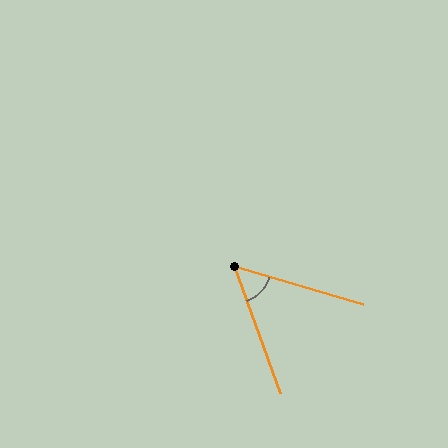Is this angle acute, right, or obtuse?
It is acute.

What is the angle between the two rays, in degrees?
Approximately 54 degrees.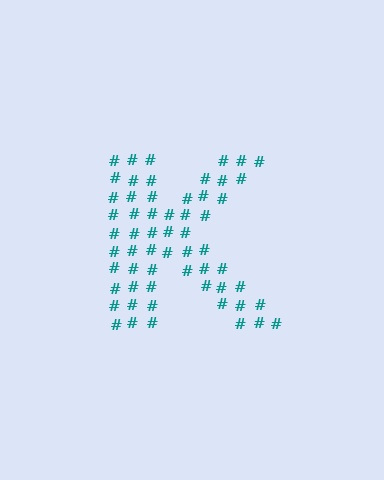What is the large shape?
The large shape is the letter K.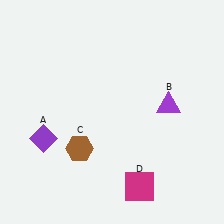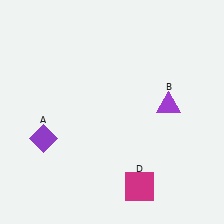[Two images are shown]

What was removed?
The brown hexagon (C) was removed in Image 2.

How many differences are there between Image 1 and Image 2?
There is 1 difference between the two images.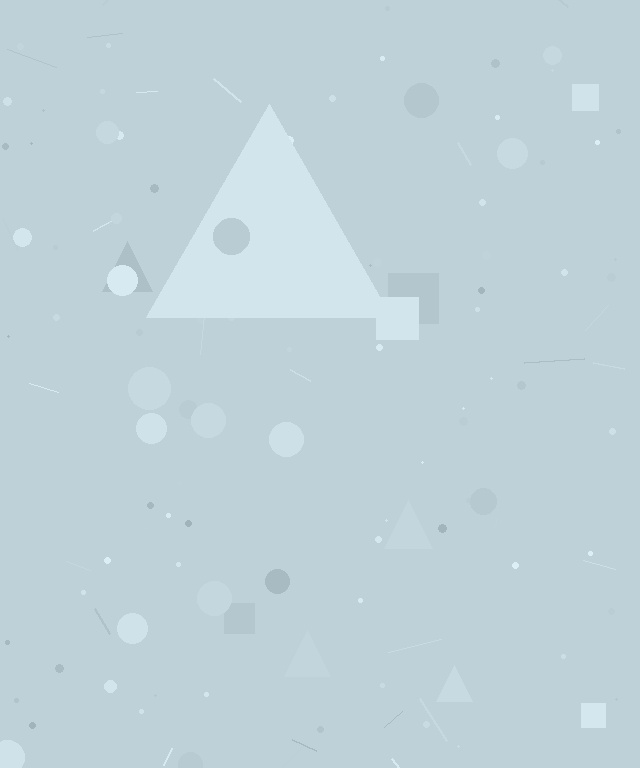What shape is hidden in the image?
A triangle is hidden in the image.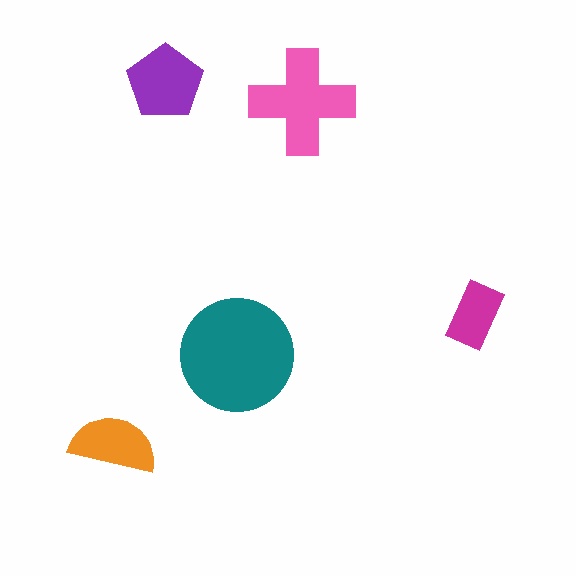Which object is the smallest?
The magenta rectangle.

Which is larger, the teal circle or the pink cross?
The teal circle.